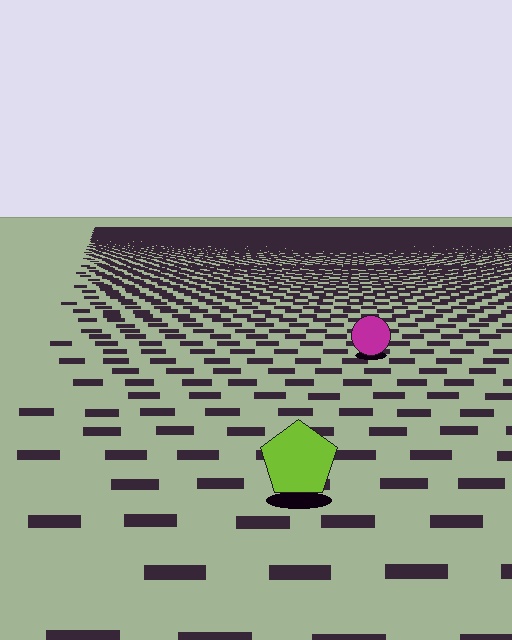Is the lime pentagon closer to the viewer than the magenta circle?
Yes. The lime pentagon is closer — you can tell from the texture gradient: the ground texture is coarser near it.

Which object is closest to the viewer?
The lime pentagon is closest. The texture marks near it are larger and more spread out.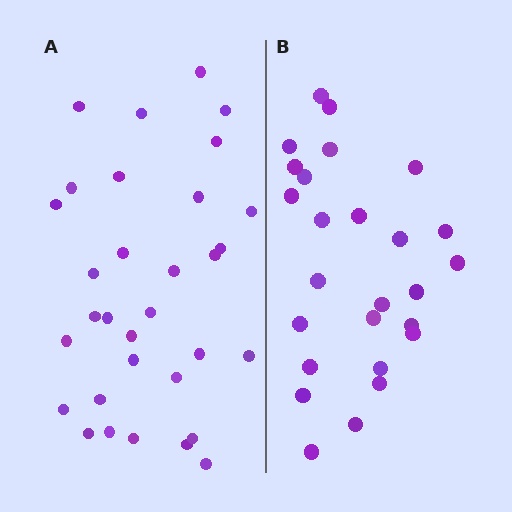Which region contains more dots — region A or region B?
Region A (the left region) has more dots.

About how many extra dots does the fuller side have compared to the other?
Region A has about 6 more dots than region B.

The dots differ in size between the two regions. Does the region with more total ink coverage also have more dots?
No. Region B has more total ink coverage because its dots are larger, but region A actually contains more individual dots. Total area can be misleading — the number of items is what matters here.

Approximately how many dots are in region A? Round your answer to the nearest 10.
About 30 dots. (The exact count is 32, which rounds to 30.)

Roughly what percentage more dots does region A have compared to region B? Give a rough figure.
About 25% more.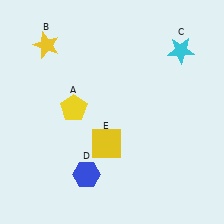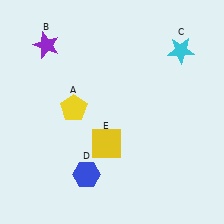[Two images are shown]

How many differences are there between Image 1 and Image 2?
There is 1 difference between the two images.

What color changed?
The star (B) changed from yellow in Image 1 to purple in Image 2.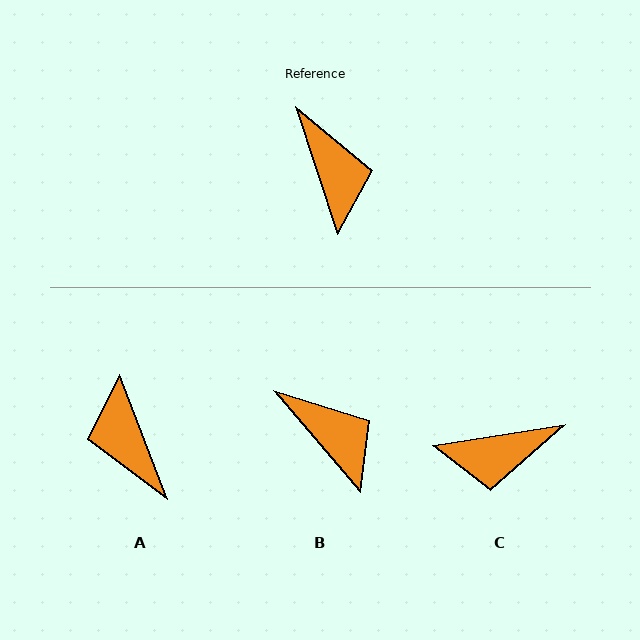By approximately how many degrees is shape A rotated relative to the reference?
Approximately 177 degrees clockwise.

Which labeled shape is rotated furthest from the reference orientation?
A, about 177 degrees away.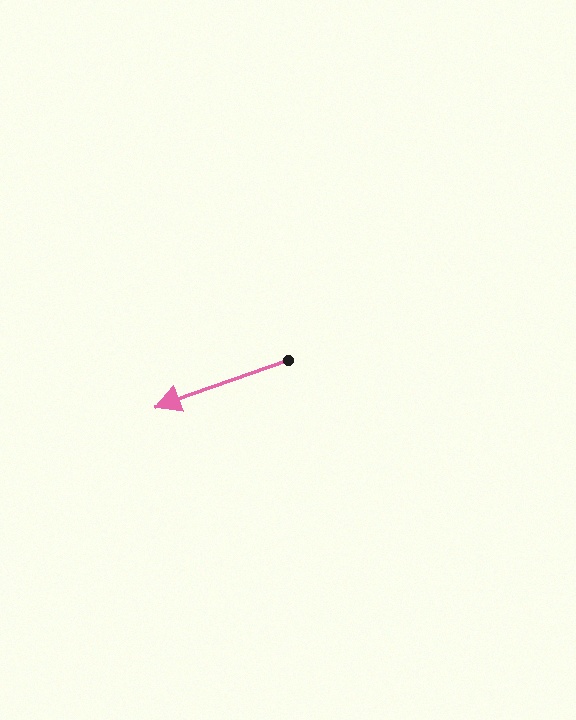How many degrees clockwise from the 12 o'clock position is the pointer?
Approximately 251 degrees.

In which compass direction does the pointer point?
West.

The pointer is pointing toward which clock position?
Roughly 8 o'clock.